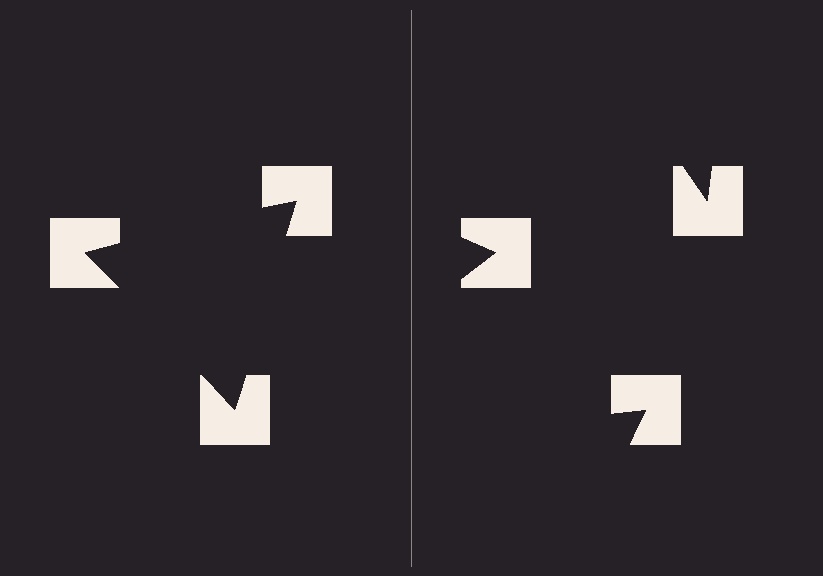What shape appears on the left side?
An illusory triangle.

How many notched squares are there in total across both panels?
6 — 3 on each side.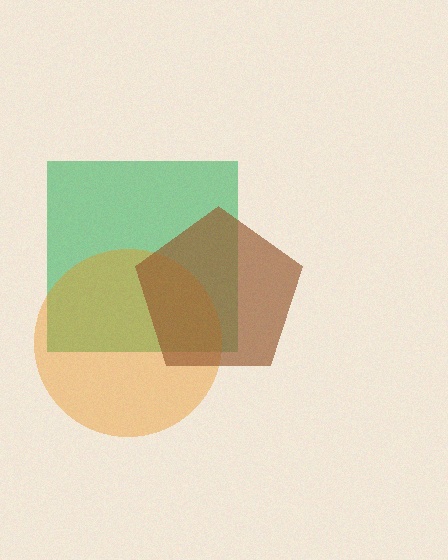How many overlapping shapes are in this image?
There are 3 overlapping shapes in the image.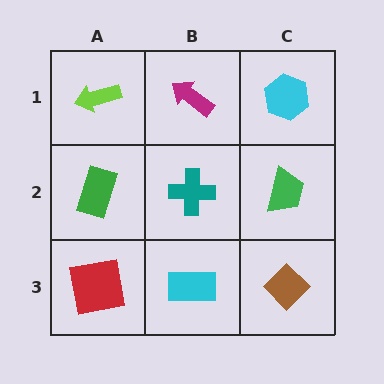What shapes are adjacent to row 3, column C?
A green trapezoid (row 2, column C), a cyan rectangle (row 3, column B).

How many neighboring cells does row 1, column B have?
3.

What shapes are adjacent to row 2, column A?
A lime arrow (row 1, column A), a red square (row 3, column A), a teal cross (row 2, column B).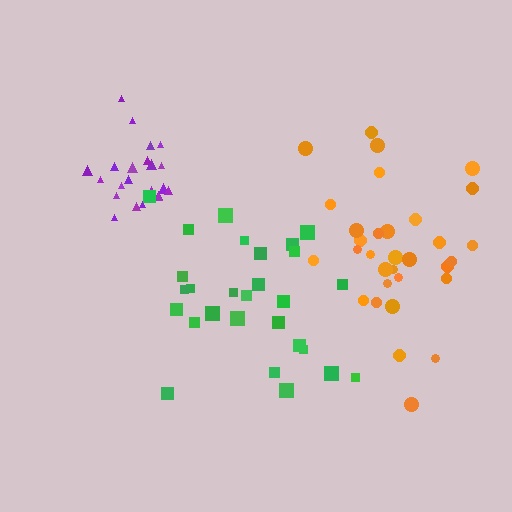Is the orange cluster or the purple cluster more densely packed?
Purple.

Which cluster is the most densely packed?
Purple.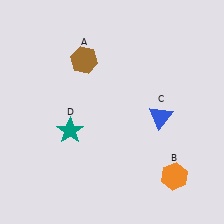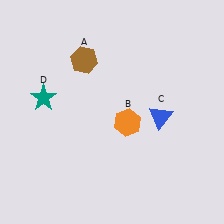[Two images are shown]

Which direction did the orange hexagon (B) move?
The orange hexagon (B) moved up.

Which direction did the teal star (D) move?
The teal star (D) moved up.